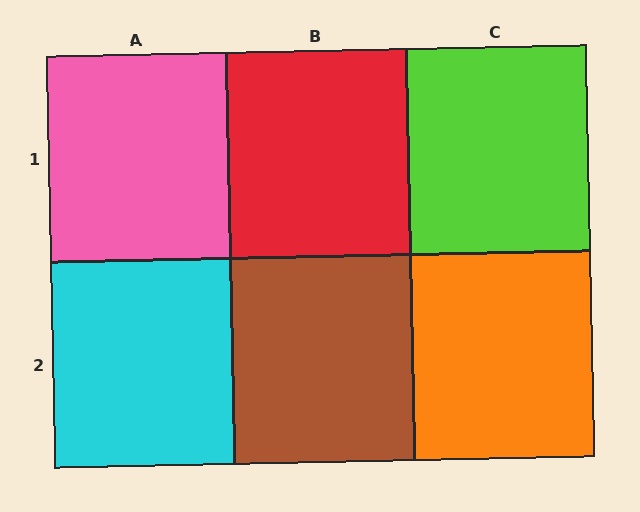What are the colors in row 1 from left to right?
Pink, red, lime.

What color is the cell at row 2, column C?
Orange.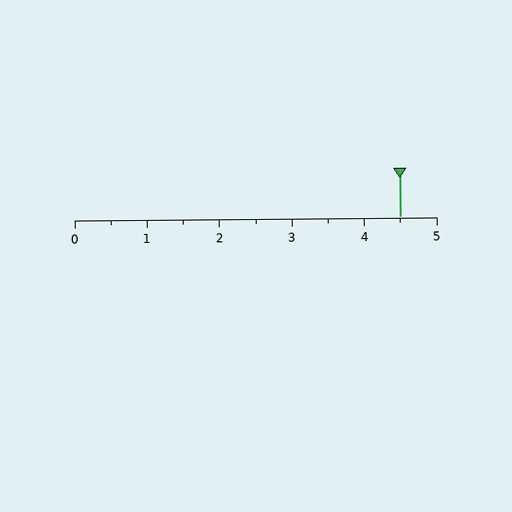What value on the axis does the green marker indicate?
The marker indicates approximately 4.5.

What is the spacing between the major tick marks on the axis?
The major ticks are spaced 1 apart.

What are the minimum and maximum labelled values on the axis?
The axis runs from 0 to 5.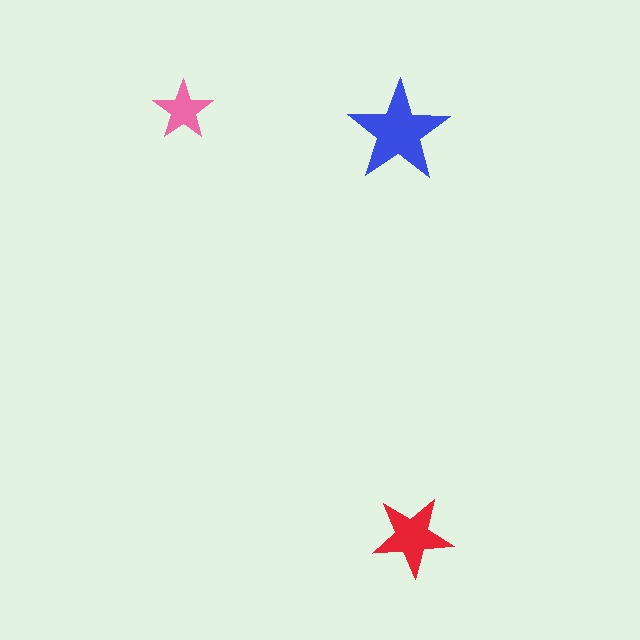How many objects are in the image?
There are 3 objects in the image.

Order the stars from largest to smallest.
the blue one, the red one, the pink one.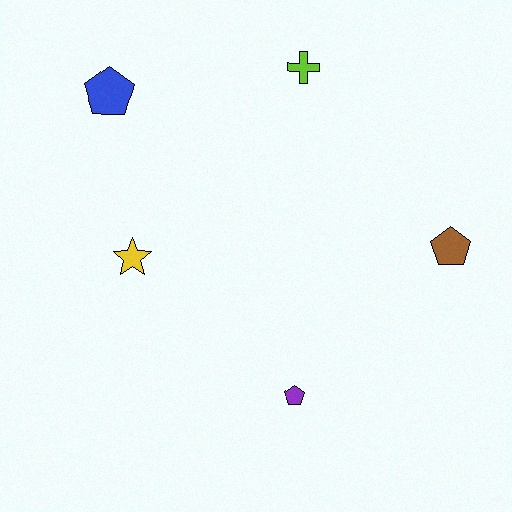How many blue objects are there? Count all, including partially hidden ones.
There is 1 blue object.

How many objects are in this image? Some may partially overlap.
There are 5 objects.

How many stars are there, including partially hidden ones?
There is 1 star.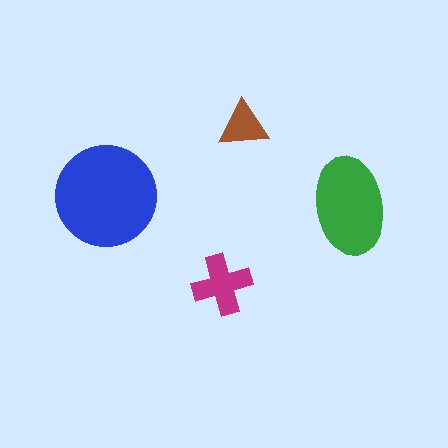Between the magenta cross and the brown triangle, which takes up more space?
The magenta cross.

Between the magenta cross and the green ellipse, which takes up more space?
The green ellipse.